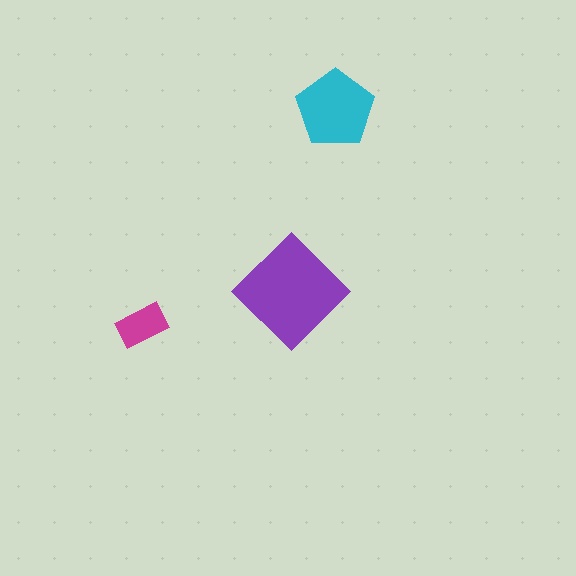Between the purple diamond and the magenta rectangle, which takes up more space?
The purple diamond.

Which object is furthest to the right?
The cyan pentagon is rightmost.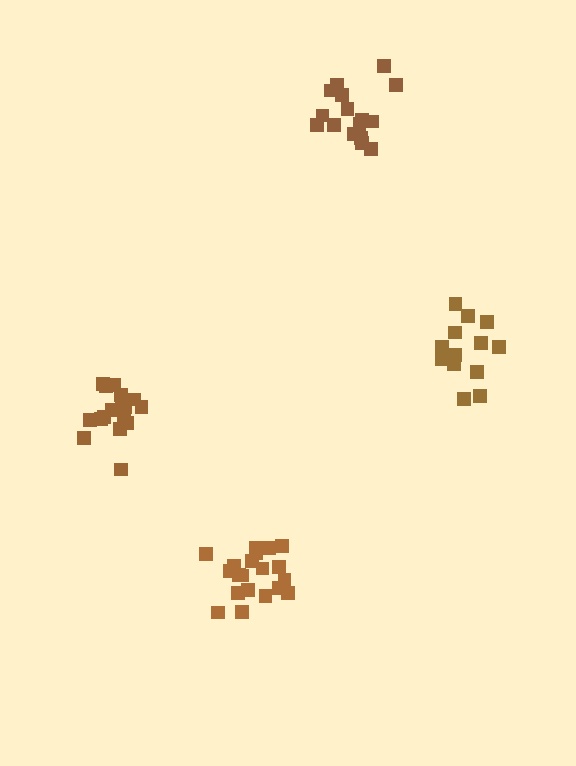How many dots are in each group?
Group 1: 18 dots, Group 2: 14 dots, Group 3: 16 dots, Group 4: 20 dots (68 total).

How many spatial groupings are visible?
There are 4 spatial groupings.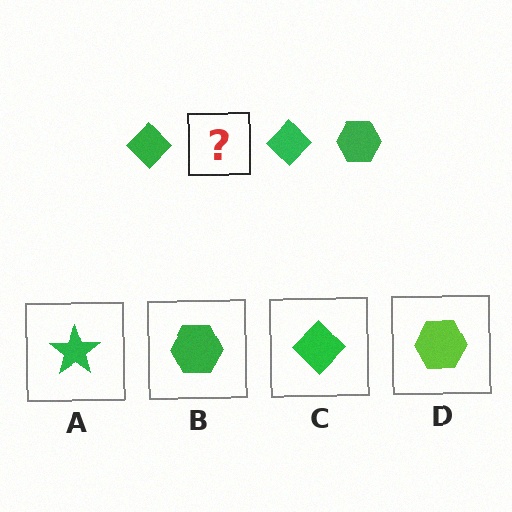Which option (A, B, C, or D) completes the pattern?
B.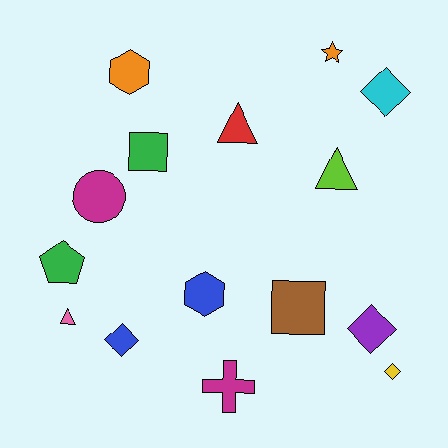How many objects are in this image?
There are 15 objects.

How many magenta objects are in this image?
There are 2 magenta objects.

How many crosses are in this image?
There is 1 cross.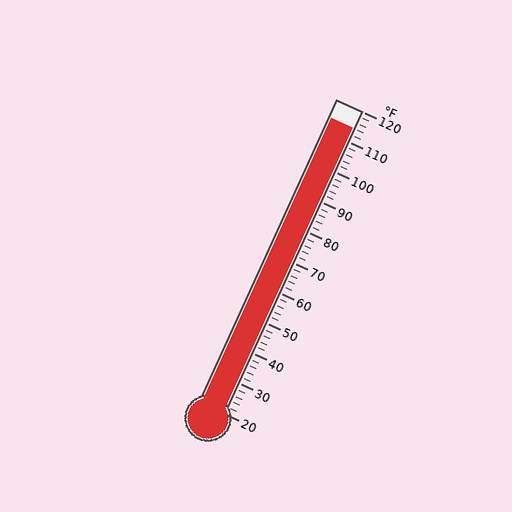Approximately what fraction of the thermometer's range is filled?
The thermometer is filled to approximately 95% of its range.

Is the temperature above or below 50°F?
The temperature is above 50°F.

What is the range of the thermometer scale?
The thermometer scale ranges from 20°F to 120°F.